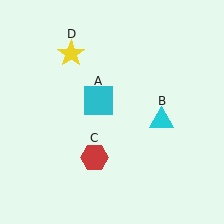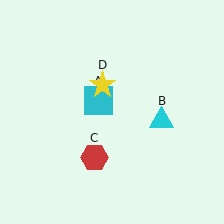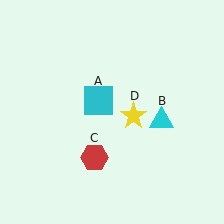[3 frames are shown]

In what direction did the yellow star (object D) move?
The yellow star (object D) moved down and to the right.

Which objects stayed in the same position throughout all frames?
Cyan square (object A) and cyan triangle (object B) and red hexagon (object C) remained stationary.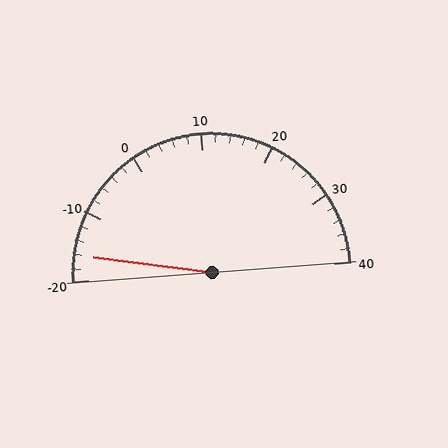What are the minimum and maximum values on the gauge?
The gauge ranges from -20 to 40.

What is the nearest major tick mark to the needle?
The nearest major tick mark is -20.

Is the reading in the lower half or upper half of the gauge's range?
The reading is in the lower half of the range (-20 to 40).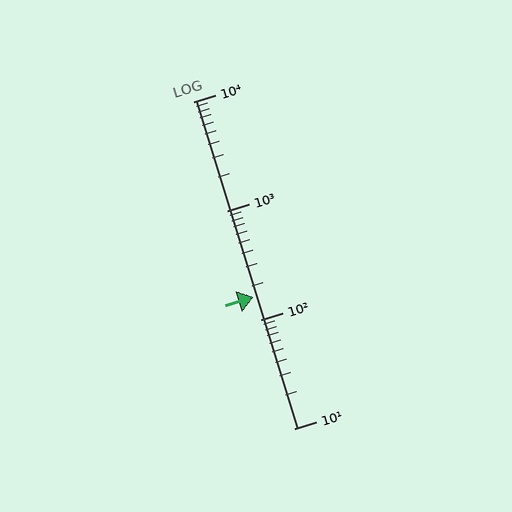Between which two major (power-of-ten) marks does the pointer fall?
The pointer is between 100 and 1000.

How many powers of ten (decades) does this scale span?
The scale spans 3 decades, from 10 to 10000.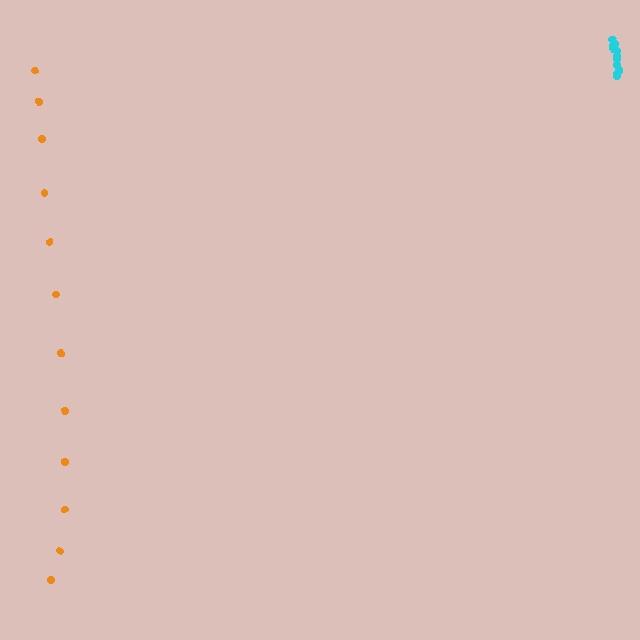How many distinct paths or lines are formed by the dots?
There are 2 distinct paths.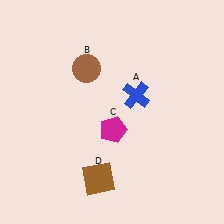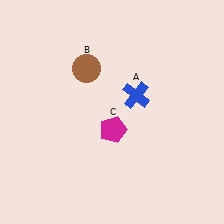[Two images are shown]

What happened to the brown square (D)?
The brown square (D) was removed in Image 2. It was in the bottom-left area of Image 1.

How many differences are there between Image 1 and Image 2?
There is 1 difference between the two images.